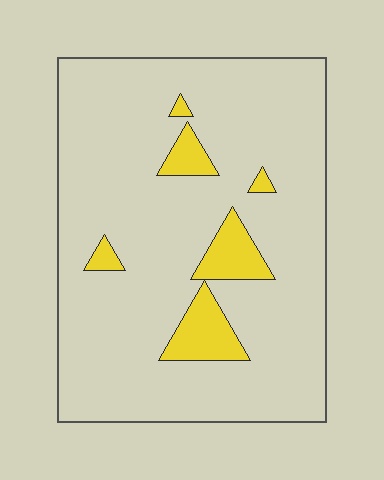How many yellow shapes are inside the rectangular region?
6.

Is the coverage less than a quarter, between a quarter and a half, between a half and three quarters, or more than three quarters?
Less than a quarter.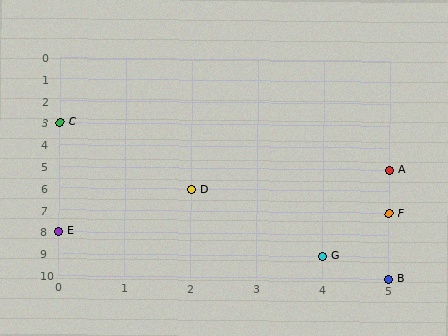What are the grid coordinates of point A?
Point A is at grid coordinates (5, 5).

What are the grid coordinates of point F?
Point F is at grid coordinates (5, 7).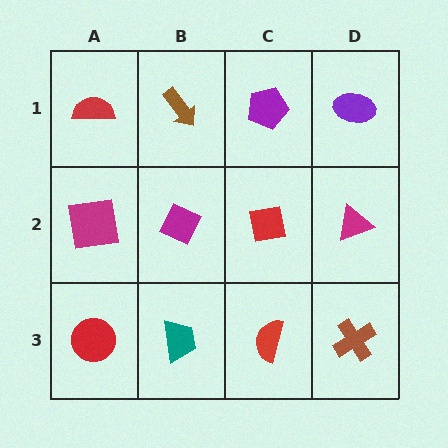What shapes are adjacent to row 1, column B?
A magenta diamond (row 2, column B), a red semicircle (row 1, column A), a purple pentagon (row 1, column C).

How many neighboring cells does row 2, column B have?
4.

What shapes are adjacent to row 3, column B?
A magenta diamond (row 2, column B), a red circle (row 3, column A), a red semicircle (row 3, column C).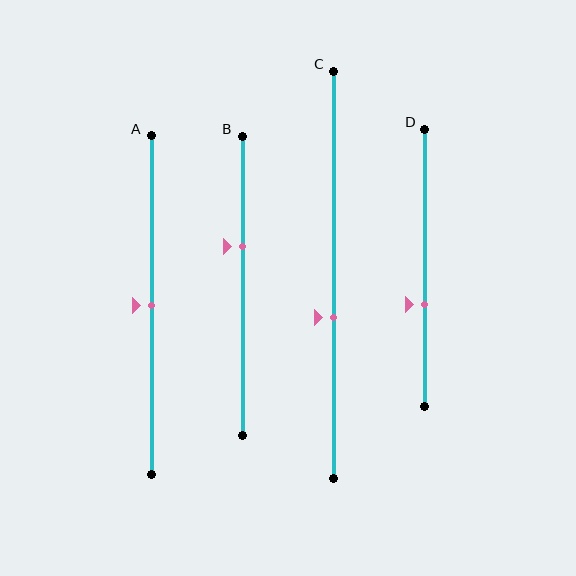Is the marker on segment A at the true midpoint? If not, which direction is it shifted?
Yes, the marker on segment A is at the true midpoint.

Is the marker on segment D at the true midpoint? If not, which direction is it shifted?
No, the marker on segment D is shifted downward by about 13% of the segment length.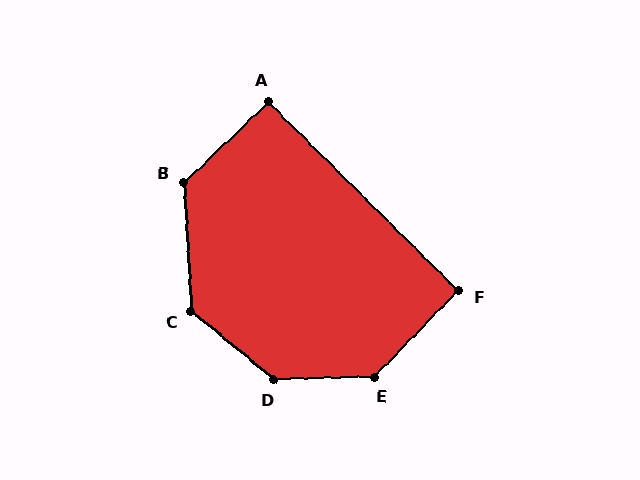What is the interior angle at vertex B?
Approximately 131 degrees (obtuse).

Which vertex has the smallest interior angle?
F, at approximately 91 degrees.